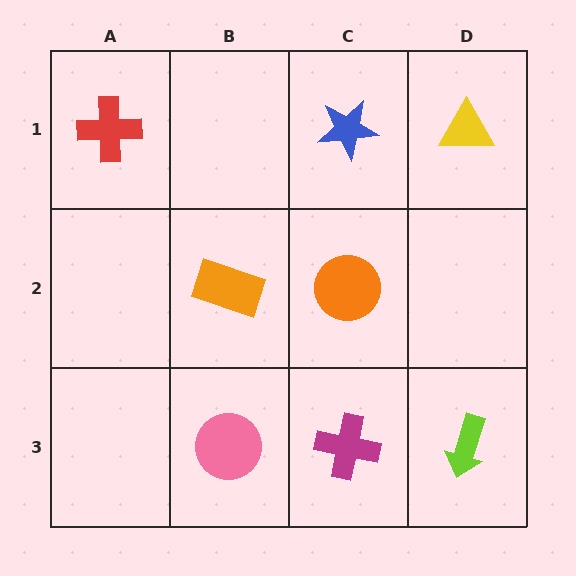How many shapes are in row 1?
3 shapes.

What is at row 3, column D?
A lime arrow.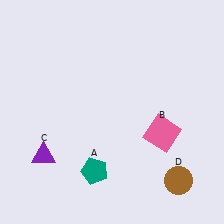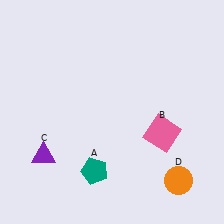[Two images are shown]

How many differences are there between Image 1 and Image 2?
There is 1 difference between the two images.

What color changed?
The circle (D) changed from brown in Image 1 to orange in Image 2.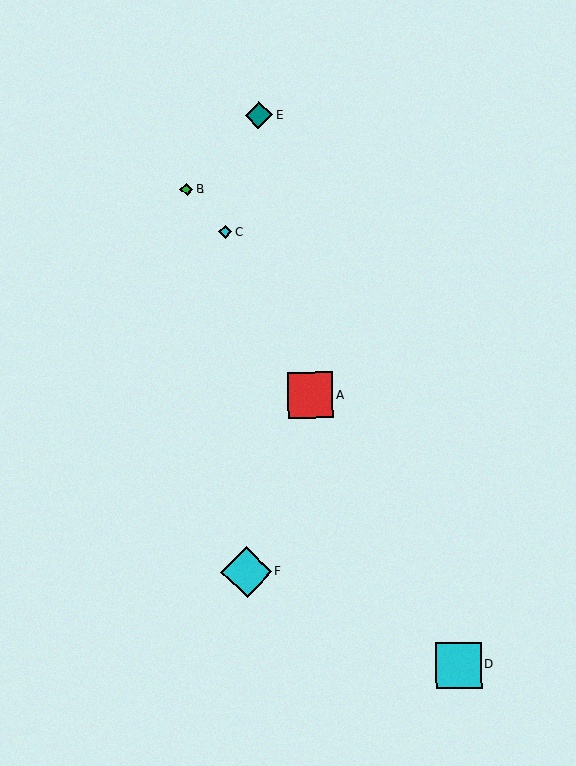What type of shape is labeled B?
Shape B is a green diamond.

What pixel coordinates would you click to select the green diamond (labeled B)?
Click at (187, 189) to select the green diamond B.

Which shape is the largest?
The cyan diamond (labeled F) is the largest.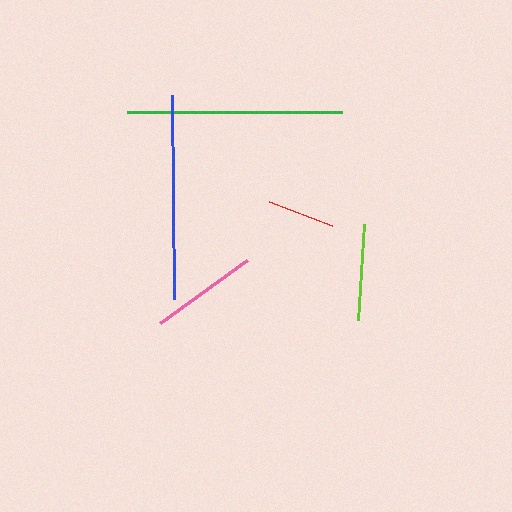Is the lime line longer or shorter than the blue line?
The blue line is longer than the lime line.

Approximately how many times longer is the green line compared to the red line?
The green line is approximately 3.2 times the length of the red line.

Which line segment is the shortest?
The red line is the shortest at approximately 67 pixels.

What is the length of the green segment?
The green segment is approximately 215 pixels long.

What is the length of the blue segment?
The blue segment is approximately 204 pixels long.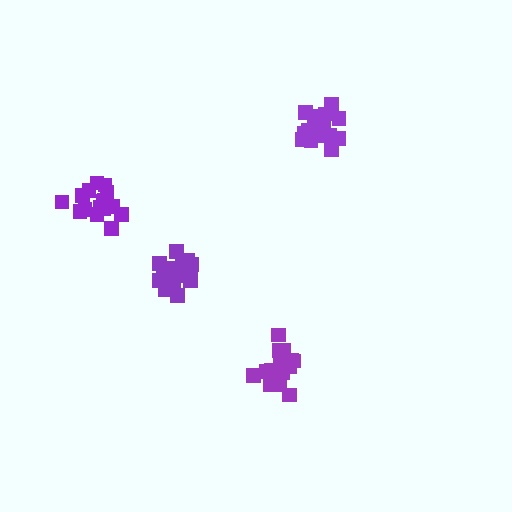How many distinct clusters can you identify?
There are 4 distinct clusters.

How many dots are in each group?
Group 1: 18 dots, Group 2: 20 dots, Group 3: 20 dots, Group 4: 19 dots (77 total).